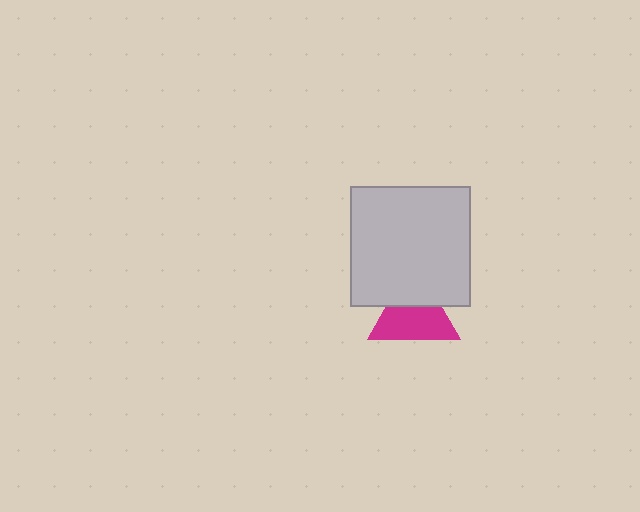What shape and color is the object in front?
The object in front is a light gray square.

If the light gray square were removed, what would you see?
You would see the complete magenta triangle.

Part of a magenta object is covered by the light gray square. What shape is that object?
It is a triangle.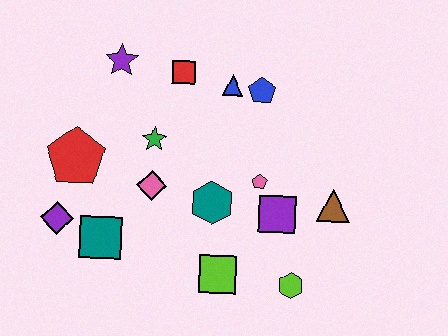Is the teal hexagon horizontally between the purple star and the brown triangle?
Yes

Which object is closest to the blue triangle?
The blue pentagon is closest to the blue triangle.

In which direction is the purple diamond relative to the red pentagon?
The purple diamond is below the red pentagon.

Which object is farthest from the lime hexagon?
The purple star is farthest from the lime hexagon.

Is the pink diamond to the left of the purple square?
Yes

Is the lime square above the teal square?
No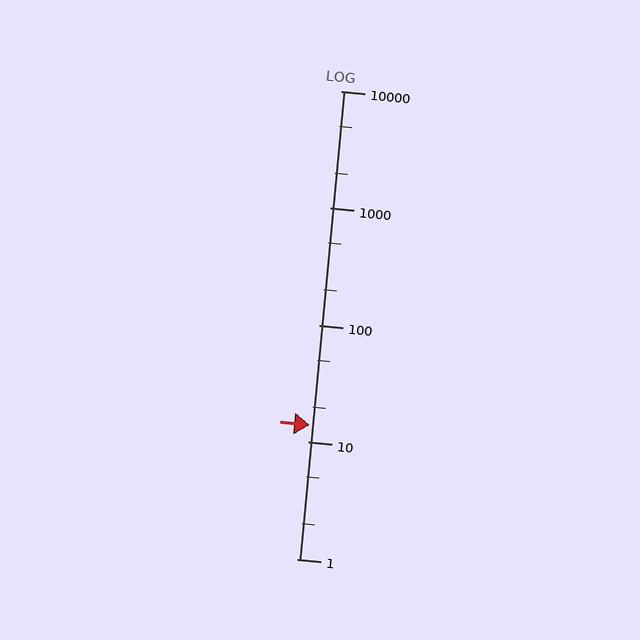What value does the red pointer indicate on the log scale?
The pointer indicates approximately 14.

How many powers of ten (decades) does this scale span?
The scale spans 4 decades, from 1 to 10000.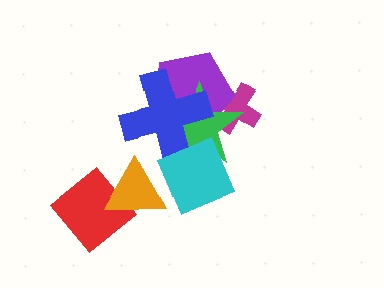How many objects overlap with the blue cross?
3 objects overlap with the blue cross.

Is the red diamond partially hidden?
Yes, it is partially covered by another shape.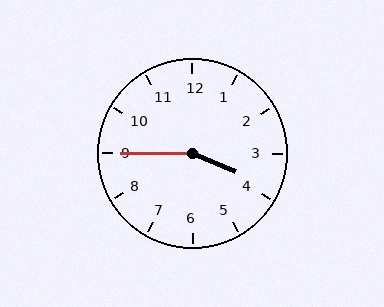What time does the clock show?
3:45.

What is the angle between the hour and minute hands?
Approximately 158 degrees.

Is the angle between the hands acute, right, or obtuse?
It is obtuse.